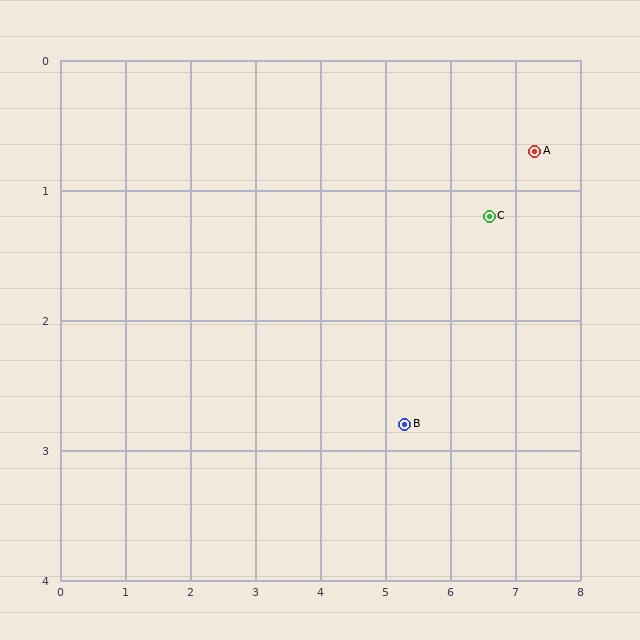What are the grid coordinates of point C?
Point C is at approximately (6.6, 1.2).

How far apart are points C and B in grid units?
Points C and B are about 2.1 grid units apart.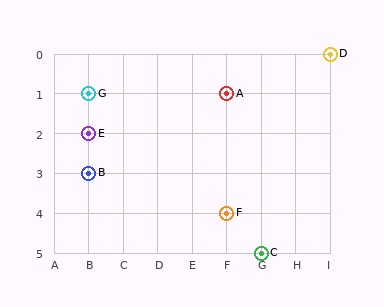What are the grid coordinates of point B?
Point B is at grid coordinates (B, 3).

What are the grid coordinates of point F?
Point F is at grid coordinates (F, 4).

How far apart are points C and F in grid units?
Points C and F are 1 column and 1 row apart (about 1.4 grid units diagonally).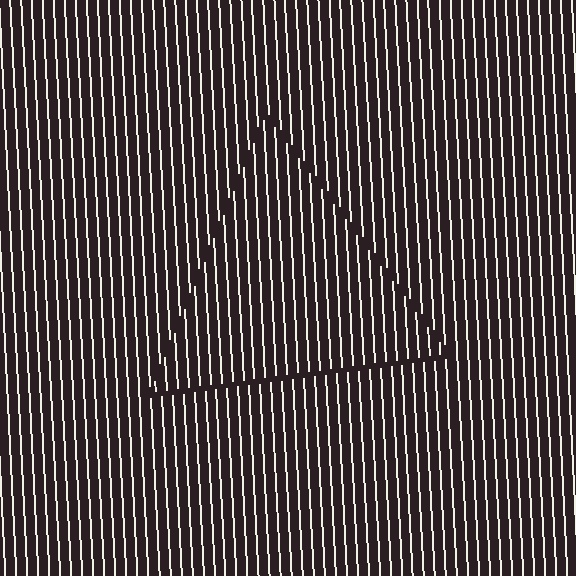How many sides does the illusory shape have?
3 sides — the line-ends trace a triangle.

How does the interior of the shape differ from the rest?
The interior of the shape contains the same grating, shifted by half a period — the contour is defined by the phase discontinuity where line-ends from the inner and outer gratings abut.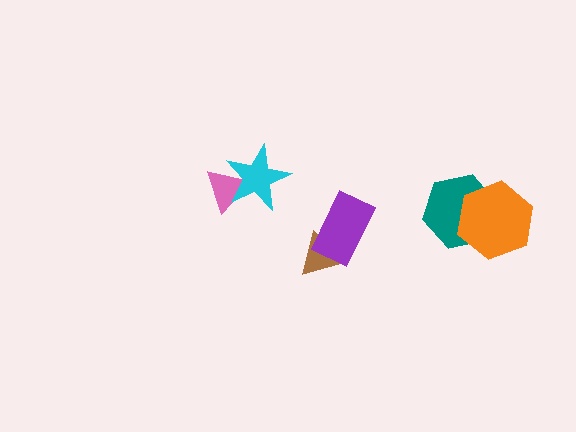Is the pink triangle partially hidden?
Yes, it is partially covered by another shape.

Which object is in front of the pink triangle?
The cyan star is in front of the pink triangle.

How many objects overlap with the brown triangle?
1 object overlaps with the brown triangle.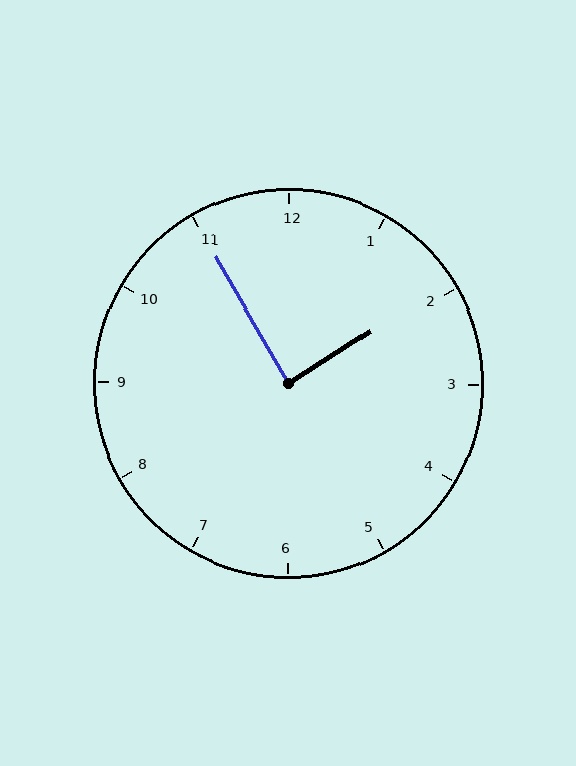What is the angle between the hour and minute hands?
Approximately 88 degrees.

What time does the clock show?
1:55.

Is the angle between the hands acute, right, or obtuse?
It is right.